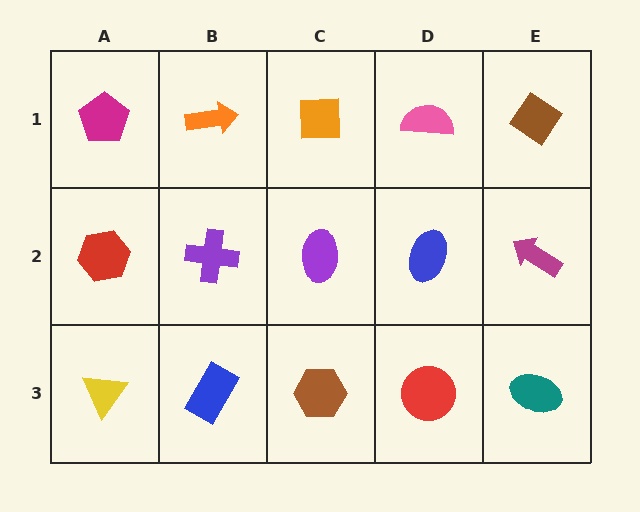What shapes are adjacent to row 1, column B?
A purple cross (row 2, column B), a magenta pentagon (row 1, column A), an orange square (row 1, column C).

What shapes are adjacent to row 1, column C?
A purple ellipse (row 2, column C), an orange arrow (row 1, column B), a pink semicircle (row 1, column D).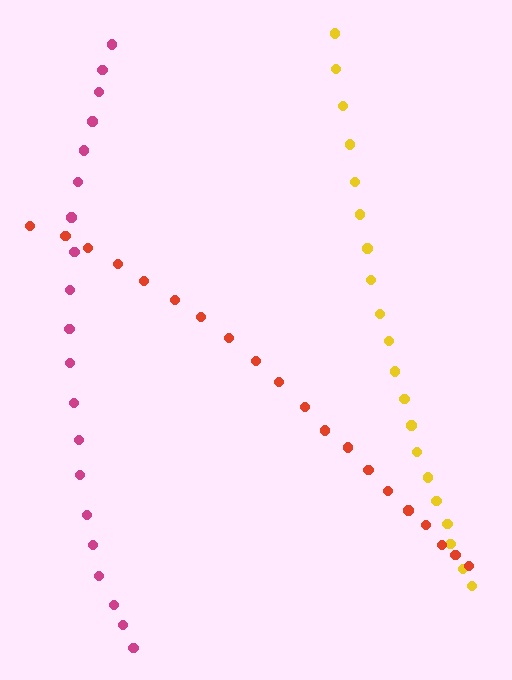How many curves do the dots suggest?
There are 3 distinct paths.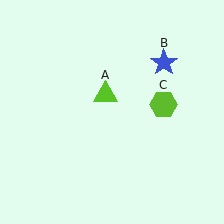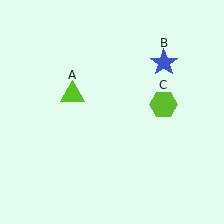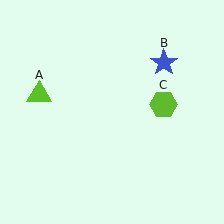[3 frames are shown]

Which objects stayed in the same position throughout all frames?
Blue star (object B) and lime hexagon (object C) remained stationary.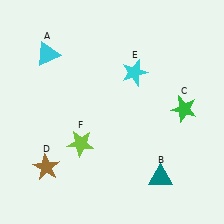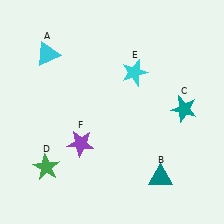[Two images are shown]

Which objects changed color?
C changed from green to teal. D changed from brown to green. F changed from lime to purple.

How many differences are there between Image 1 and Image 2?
There are 3 differences between the two images.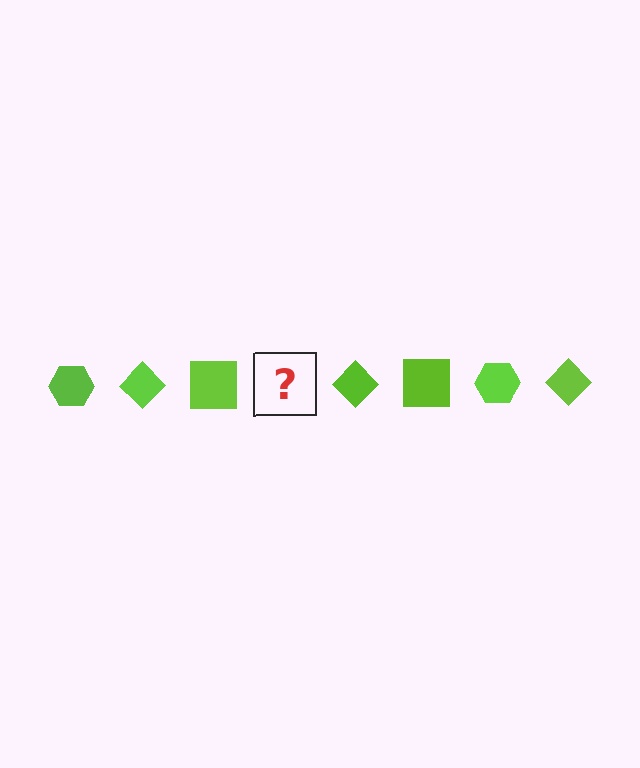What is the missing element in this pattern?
The missing element is a lime hexagon.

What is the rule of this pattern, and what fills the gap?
The rule is that the pattern cycles through hexagon, diamond, square shapes in lime. The gap should be filled with a lime hexagon.